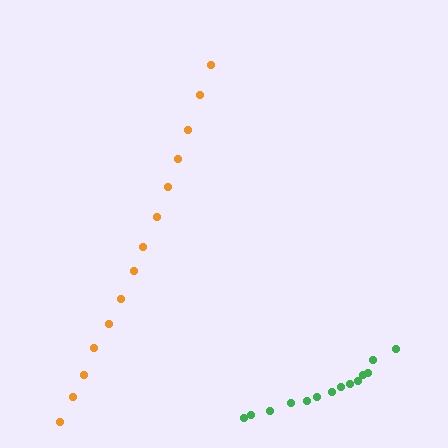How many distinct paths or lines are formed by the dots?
There are 2 distinct paths.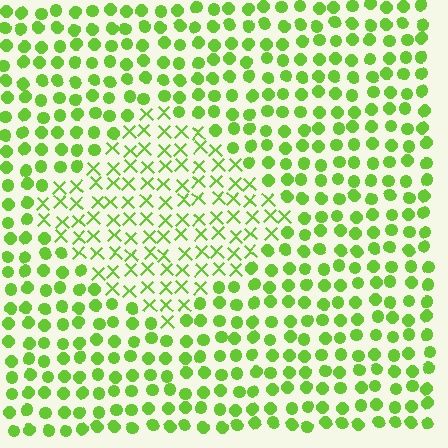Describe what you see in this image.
The image is filled with small lime elements arranged in a uniform grid. A diamond-shaped region contains X marks, while the surrounding area contains circles. The boundary is defined purely by the change in element shape.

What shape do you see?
I see a diamond.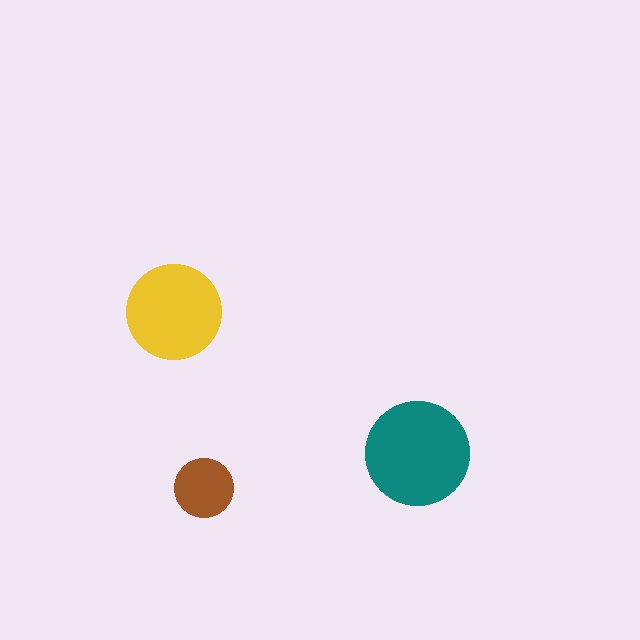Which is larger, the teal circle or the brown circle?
The teal one.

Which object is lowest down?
The brown circle is bottommost.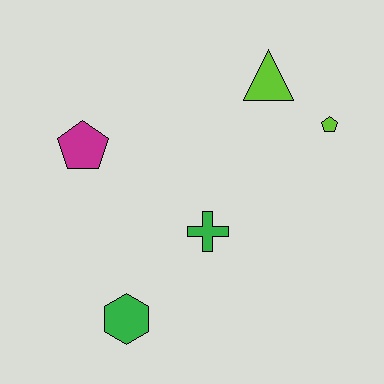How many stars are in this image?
There are no stars.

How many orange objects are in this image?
There are no orange objects.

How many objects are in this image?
There are 5 objects.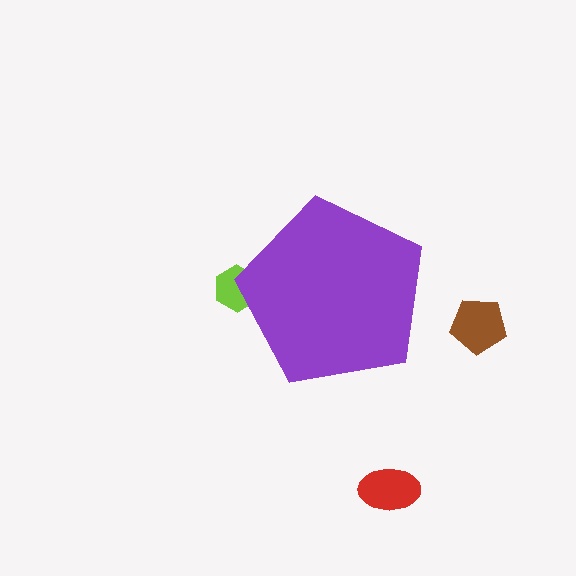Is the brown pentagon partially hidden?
No, the brown pentagon is fully visible.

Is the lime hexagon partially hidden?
Yes, the lime hexagon is partially hidden behind the purple pentagon.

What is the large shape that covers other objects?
A purple pentagon.